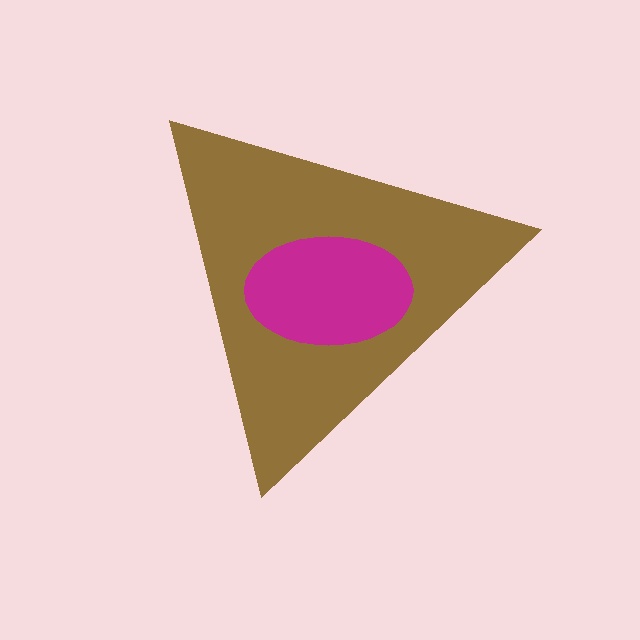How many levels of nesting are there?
2.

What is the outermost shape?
The brown triangle.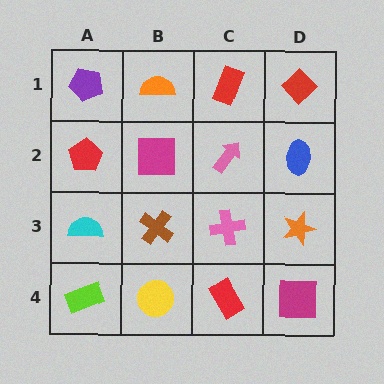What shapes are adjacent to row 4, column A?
A cyan semicircle (row 3, column A), a yellow circle (row 4, column B).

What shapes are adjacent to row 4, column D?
An orange star (row 3, column D), a red rectangle (row 4, column C).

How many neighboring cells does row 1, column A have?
2.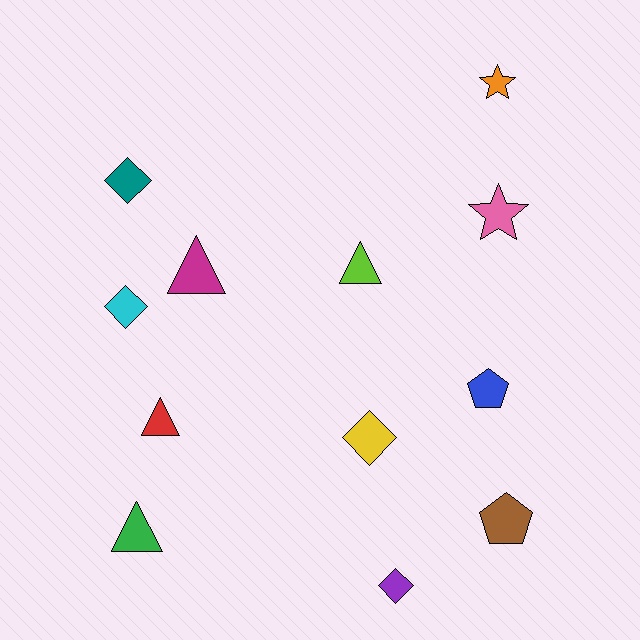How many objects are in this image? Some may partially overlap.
There are 12 objects.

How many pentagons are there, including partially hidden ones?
There are 2 pentagons.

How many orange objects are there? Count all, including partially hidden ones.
There is 1 orange object.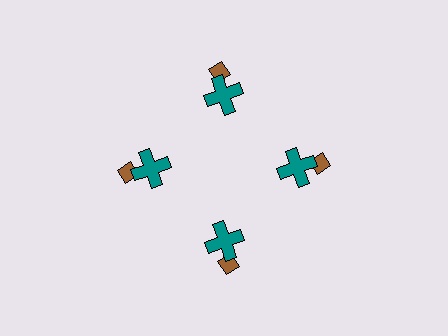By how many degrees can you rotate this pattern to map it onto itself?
The pattern maps onto itself every 90 degrees of rotation.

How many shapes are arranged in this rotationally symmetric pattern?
There are 8 shapes, arranged in 4 groups of 2.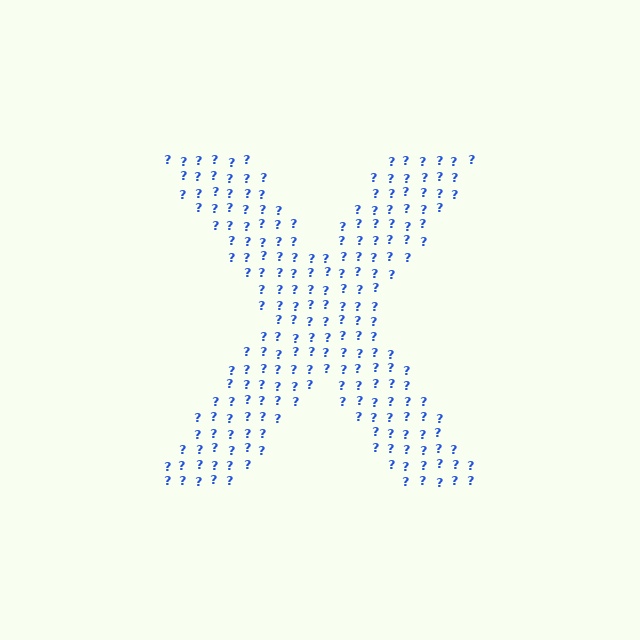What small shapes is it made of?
It is made of small question marks.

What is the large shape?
The large shape is the letter X.